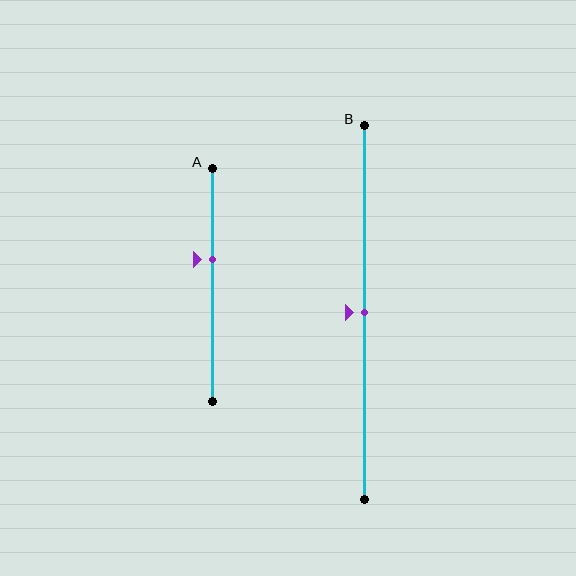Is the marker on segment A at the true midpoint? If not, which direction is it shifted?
No, the marker on segment A is shifted upward by about 11% of the segment length.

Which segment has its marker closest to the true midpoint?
Segment B has its marker closest to the true midpoint.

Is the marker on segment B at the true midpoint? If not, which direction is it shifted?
Yes, the marker on segment B is at the true midpoint.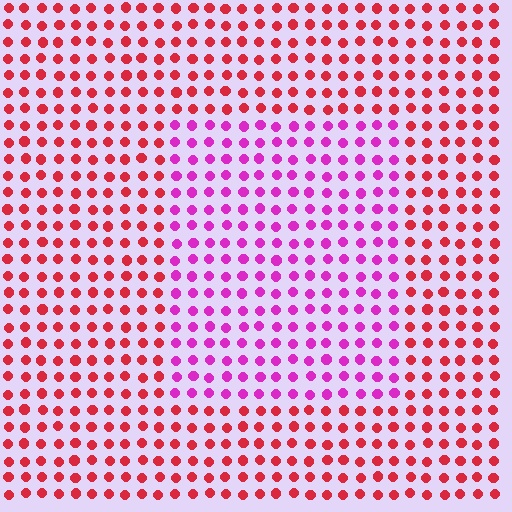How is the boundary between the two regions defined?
The boundary is defined purely by a slight shift in hue (about 46 degrees). Spacing, size, and orientation are identical on both sides.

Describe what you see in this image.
The image is filled with small red elements in a uniform arrangement. A rectangle-shaped region is visible where the elements are tinted to a slightly different hue, forming a subtle color boundary.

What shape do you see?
I see a rectangle.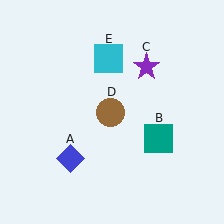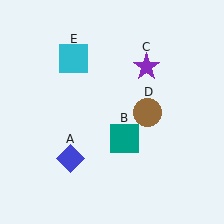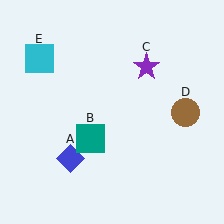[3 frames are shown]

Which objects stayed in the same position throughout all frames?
Blue diamond (object A) and purple star (object C) remained stationary.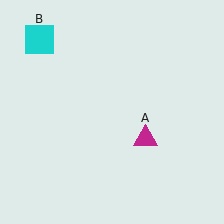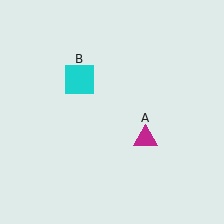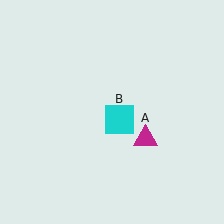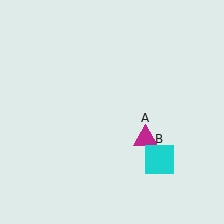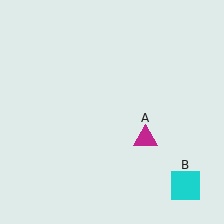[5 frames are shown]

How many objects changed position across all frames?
1 object changed position: cyan square (object B).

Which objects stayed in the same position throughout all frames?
Magenta triangle (object A) remained stationary.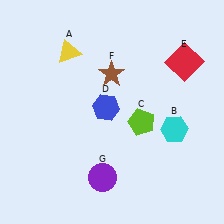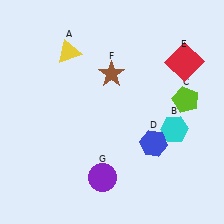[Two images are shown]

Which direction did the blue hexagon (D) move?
The blue hexagon (D) moved right.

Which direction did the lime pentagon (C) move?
The lime pentagon (C) moved right.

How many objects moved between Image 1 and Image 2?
2 objects moved between the two images.